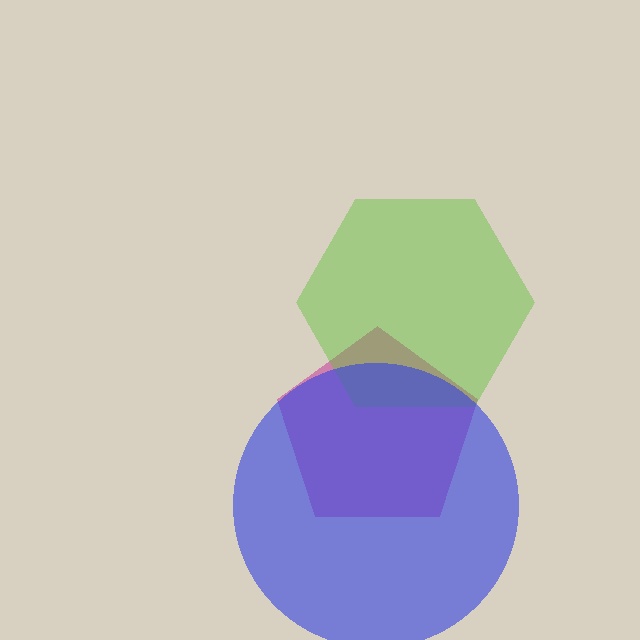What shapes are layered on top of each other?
The layered shapes are: a magenta pentagon, a lime hexagon, a blue circle.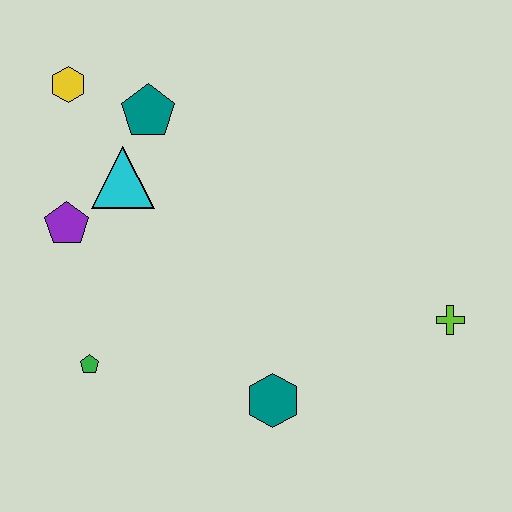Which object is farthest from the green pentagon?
The lime cross is farthest from the green pentagon.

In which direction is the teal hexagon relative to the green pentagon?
The teal hexagon is to the right of the green pentagon.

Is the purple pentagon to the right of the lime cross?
No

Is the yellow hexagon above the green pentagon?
Yes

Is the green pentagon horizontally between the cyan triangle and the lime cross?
No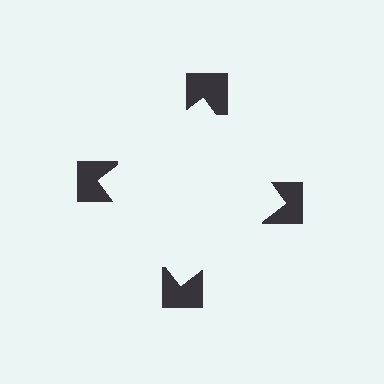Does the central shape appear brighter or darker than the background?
It typically appears slightly brighter than the background, even though no actual brightness change is drawn.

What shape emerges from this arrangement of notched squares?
An illusory square — its edges are inferred from the aligned wedge cuts in the notched squares, not physically drawn.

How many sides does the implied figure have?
4 sides.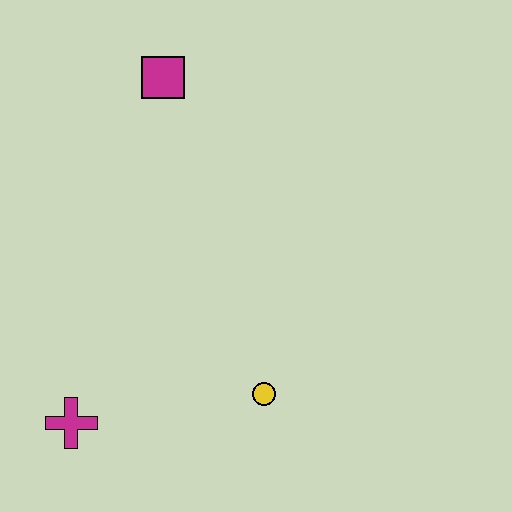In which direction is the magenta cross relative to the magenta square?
The magenta cross is below the magenta square.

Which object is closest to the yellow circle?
The magenta cross is closest to the yellow circle.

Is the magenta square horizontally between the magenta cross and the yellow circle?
Yes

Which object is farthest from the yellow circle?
The magenta square is farthest from the yellow circle.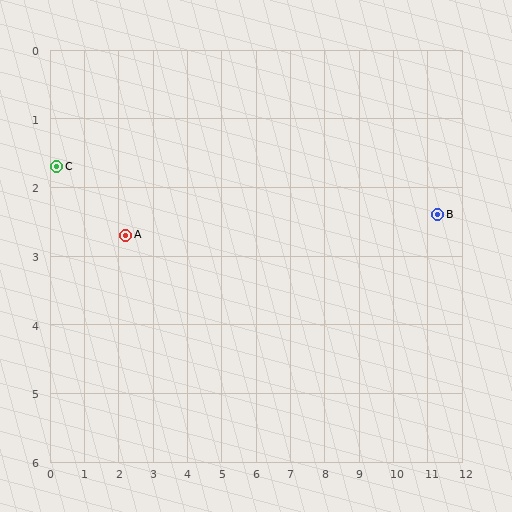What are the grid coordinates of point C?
Point C is at approximately (0.2, 1.7).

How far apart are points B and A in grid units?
Points B and A are about 9.1 grid units apart.